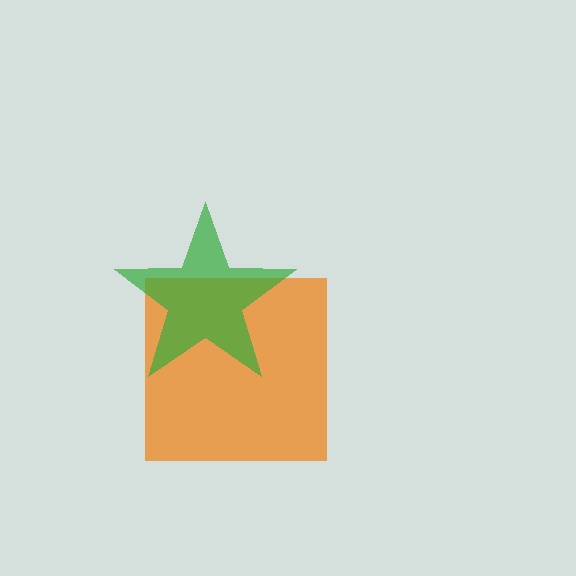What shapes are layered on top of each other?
The layered shapes are: an orange square, a green star.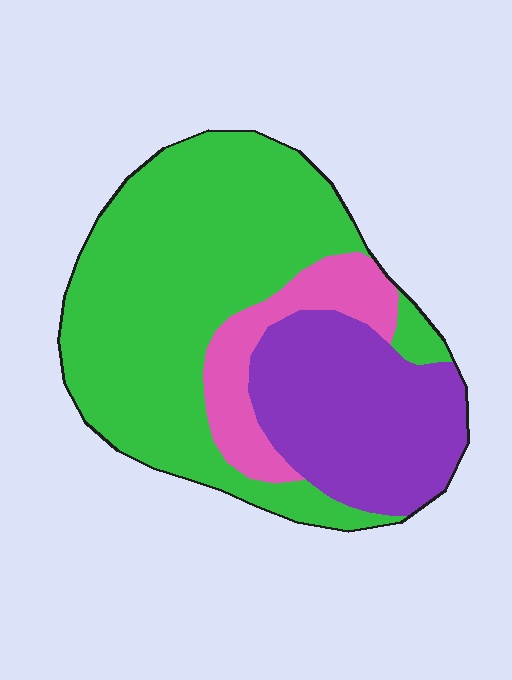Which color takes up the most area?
Green, at roughly 60%.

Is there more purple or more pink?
Purple.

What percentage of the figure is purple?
Purple covers 29% of the figure.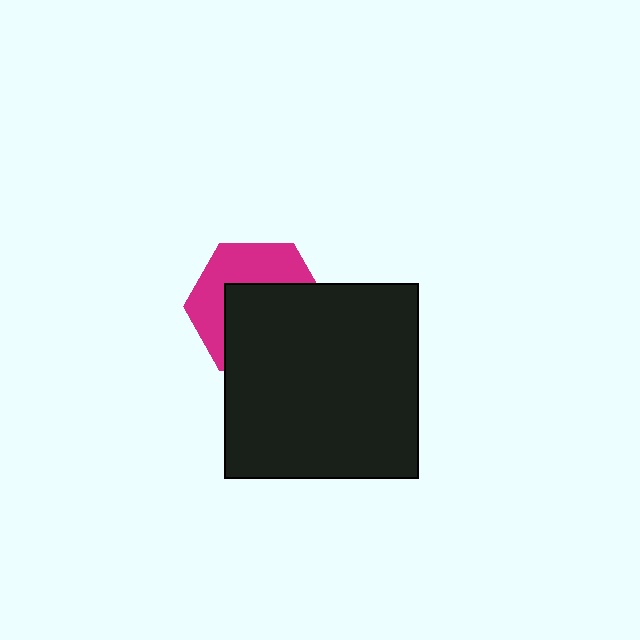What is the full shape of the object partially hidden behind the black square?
The partially hidden object is a magenta hexagon.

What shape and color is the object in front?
The object in front is a black square.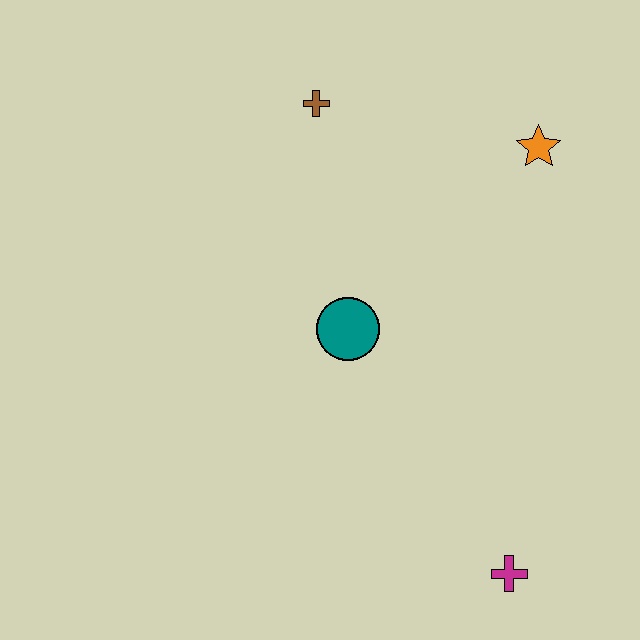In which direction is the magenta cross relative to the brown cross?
The magenta cross is below the brown cross.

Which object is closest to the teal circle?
The brown cross is closest to the teal circle.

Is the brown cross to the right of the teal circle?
No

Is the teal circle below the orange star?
Yes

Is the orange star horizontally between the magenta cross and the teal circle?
No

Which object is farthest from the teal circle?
The magenta cross is farthest from the teal circle.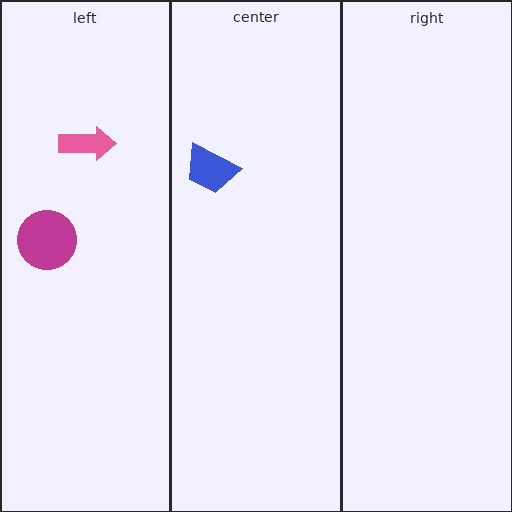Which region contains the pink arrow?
The left region.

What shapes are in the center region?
The blue trapezoid.